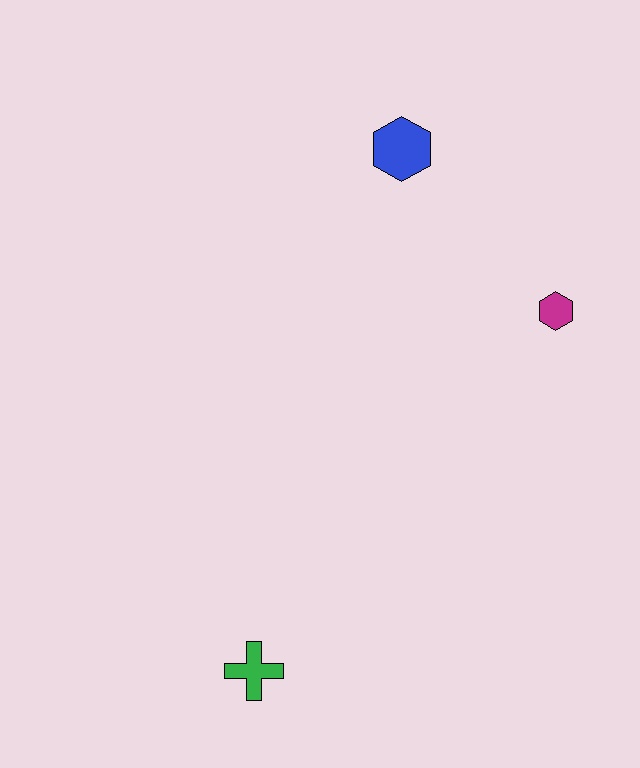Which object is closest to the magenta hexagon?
The blue hexagon is closest to the magenta hexagon.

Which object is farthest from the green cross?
The blue hexagon is farthest from the green cross.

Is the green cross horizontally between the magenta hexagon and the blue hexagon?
No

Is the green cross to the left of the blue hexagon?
Yes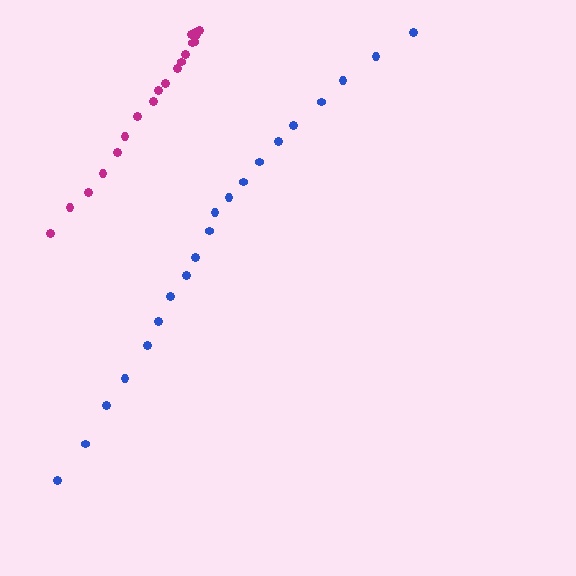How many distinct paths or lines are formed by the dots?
There are 2 distinct paths.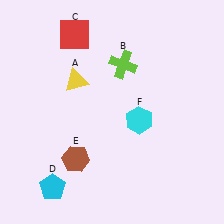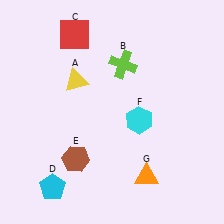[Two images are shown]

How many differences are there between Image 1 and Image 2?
There is 1 difference between the two images.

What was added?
An orange triangle (G) was added in Image 2.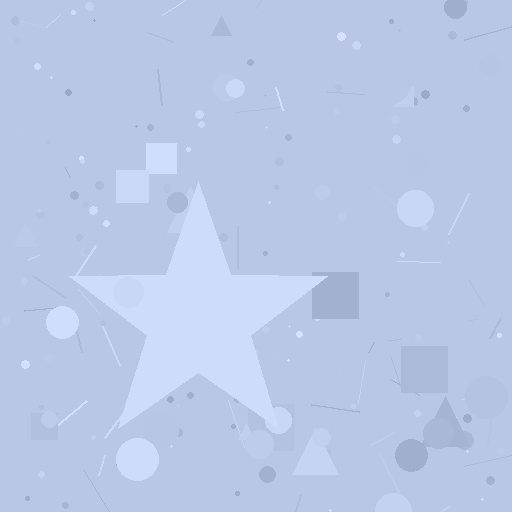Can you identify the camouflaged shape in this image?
The camouflaged shape is a star.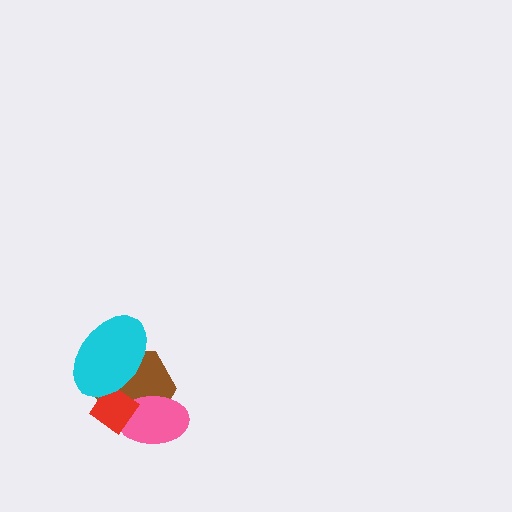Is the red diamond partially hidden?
Yes, it is partially covered by another shape.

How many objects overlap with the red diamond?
3 objects overlap with the red diamond.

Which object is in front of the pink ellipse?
The red diamond is in front of the pink ellipse.